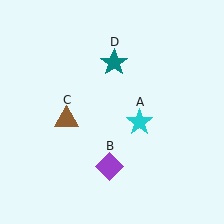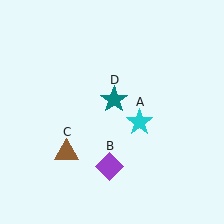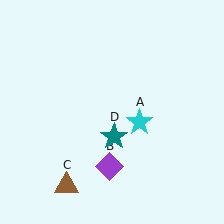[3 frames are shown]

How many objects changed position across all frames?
2 objects changed position: brown triangle (object C), teal star (object D).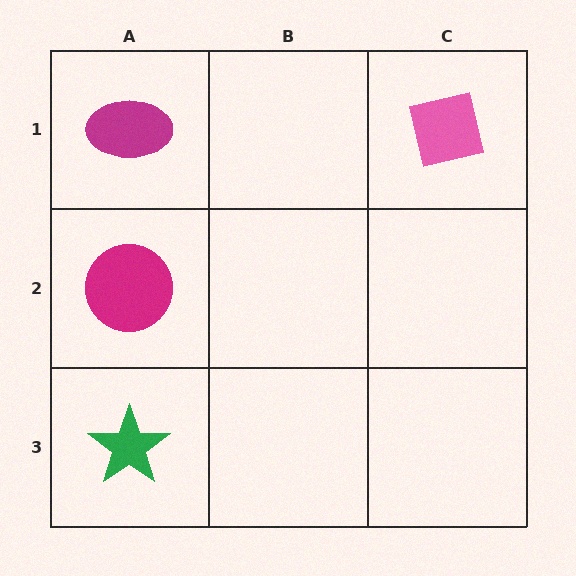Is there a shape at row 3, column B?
No, that cell is empty.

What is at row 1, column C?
A pink square.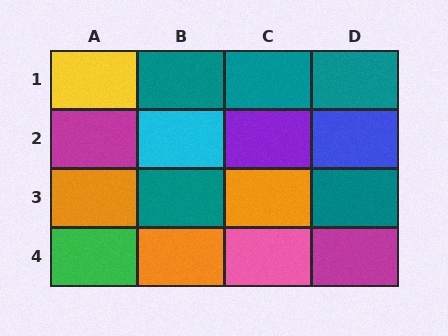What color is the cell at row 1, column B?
Teal.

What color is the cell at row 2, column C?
Purple.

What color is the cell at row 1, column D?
Teal.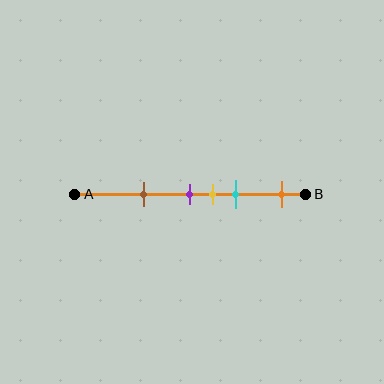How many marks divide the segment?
There are 5 marks dividing the segment.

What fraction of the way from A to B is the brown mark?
The brown mark is approximately 30% (0.3) of the way from A to B.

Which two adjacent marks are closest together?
The purple and yellow marks are the closest adjacent pair.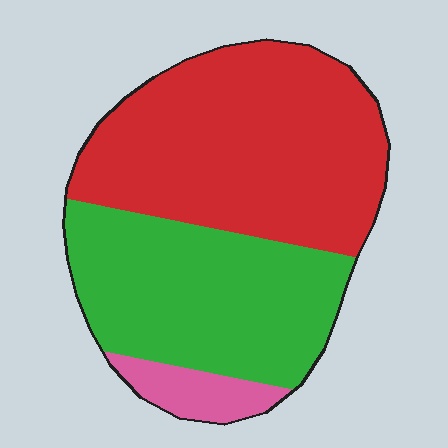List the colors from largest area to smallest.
From largest to smallest: red, green, pink.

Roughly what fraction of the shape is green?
Green takes up about two fifths (2/5) of the shape.